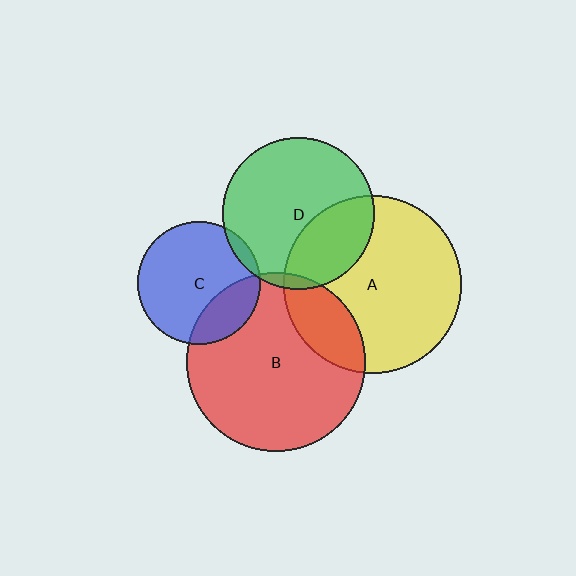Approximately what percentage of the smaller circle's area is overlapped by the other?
Approximately 25%.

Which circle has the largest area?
Circle B (red).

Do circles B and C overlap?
Yes.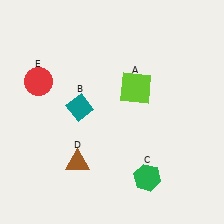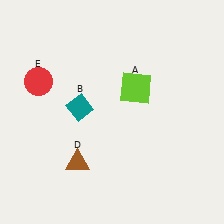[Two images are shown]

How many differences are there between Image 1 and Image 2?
There is 1 difference between the two images.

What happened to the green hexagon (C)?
The green hexagon (C) was removed in Image 2. It was in the bottom-right area of Image 1.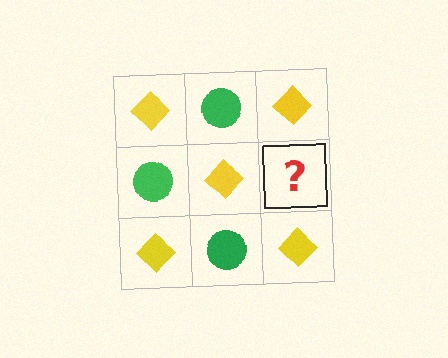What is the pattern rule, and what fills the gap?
The rule is that it alternates yellow diamond and green circle in a checkerboard pattern. The gap should be filled with a green circle.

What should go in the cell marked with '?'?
The missing cell should contain a green circle.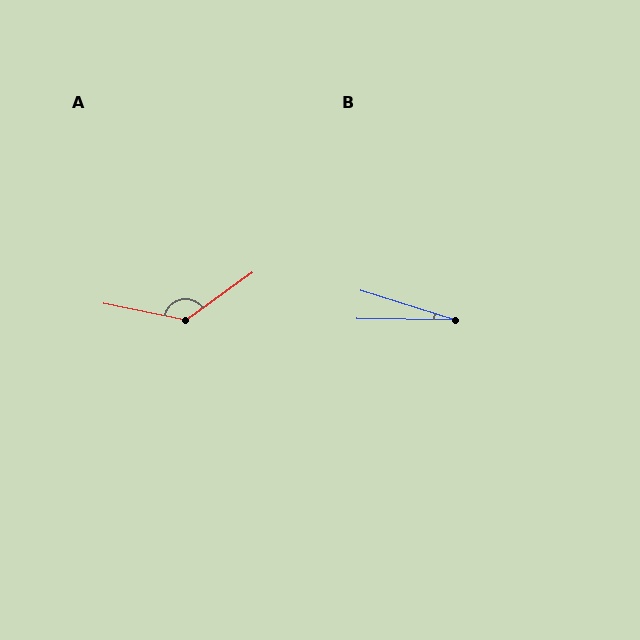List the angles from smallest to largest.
B (16°), A (133°).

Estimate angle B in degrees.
Approximately 16 degrees.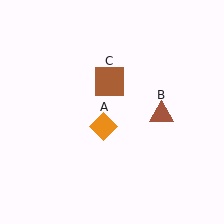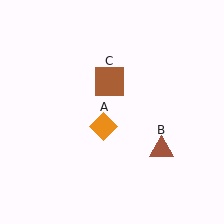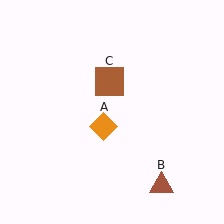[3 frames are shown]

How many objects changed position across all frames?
1 object changed position: brown triangle (object B).